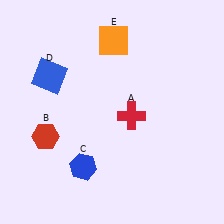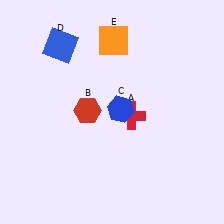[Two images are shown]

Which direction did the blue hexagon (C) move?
The blue hexagon (C) moved up.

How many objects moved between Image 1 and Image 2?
3 objects moved between the two images.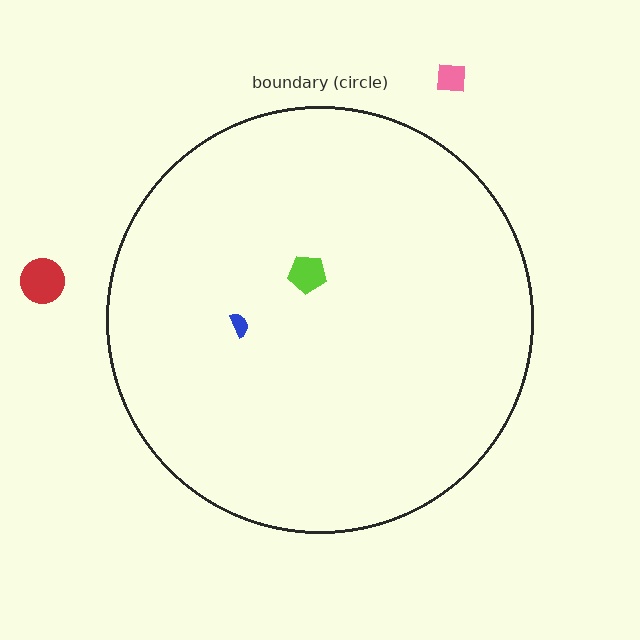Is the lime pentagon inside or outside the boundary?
Inside.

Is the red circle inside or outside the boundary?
Outside.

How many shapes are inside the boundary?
2 inside, 2 outside.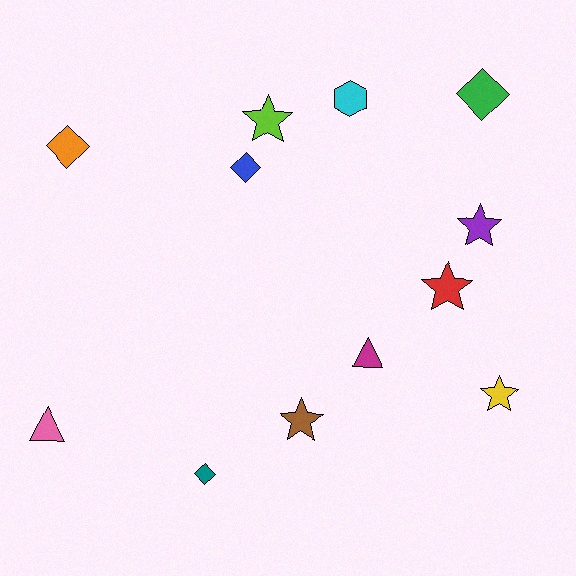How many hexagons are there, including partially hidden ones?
There is 1 hexagon.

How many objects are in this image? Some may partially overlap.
There are 12 objects.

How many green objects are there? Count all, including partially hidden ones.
There is 1 green object.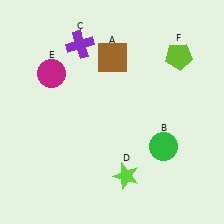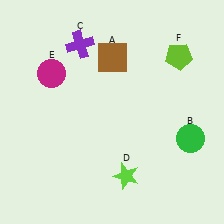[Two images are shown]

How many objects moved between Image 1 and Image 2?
1 object moved between the two images.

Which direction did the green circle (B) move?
The green circle (B) moved right.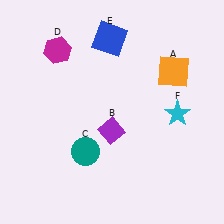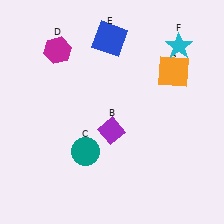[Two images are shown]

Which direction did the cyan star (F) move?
The cyan star (F) moved up.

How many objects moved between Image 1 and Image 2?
1 object moved between the two images.